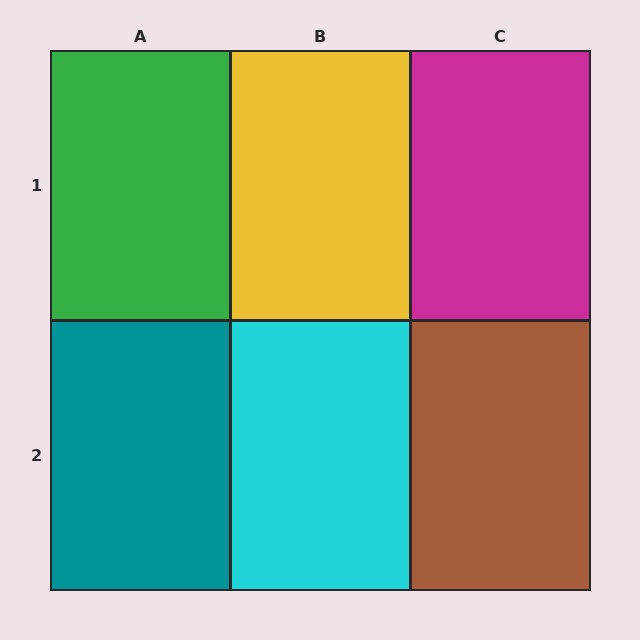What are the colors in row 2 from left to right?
Teal, cyan, brown.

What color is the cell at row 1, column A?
Green.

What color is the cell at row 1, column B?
Yellow.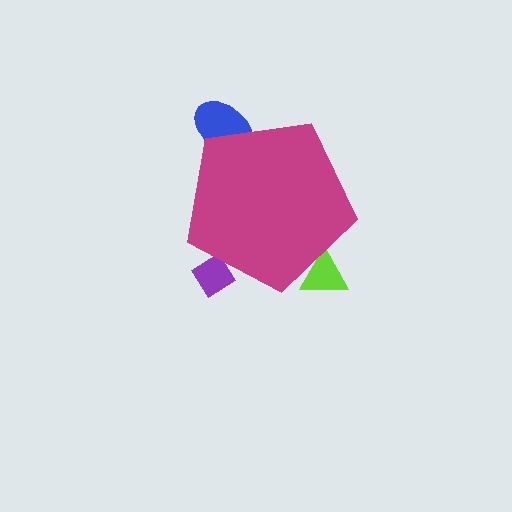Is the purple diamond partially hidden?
Yes, the purple diamond is partially hidden behind the magenta pentagon.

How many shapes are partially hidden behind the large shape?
3 shapes are partially hidden.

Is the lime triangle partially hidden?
Yes, the lime triangle is partially hidden behind the magenta pentagon.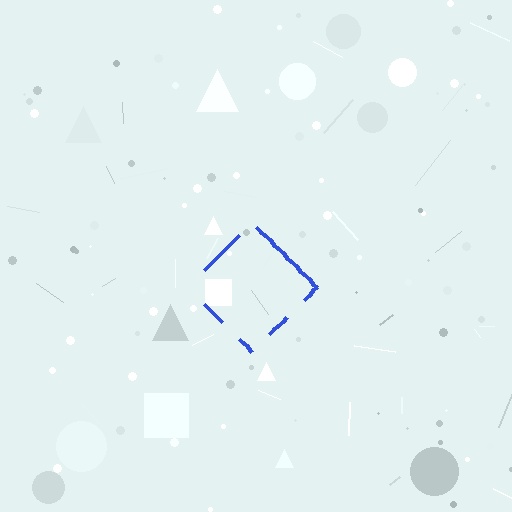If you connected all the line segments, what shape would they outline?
They would outline a diamond.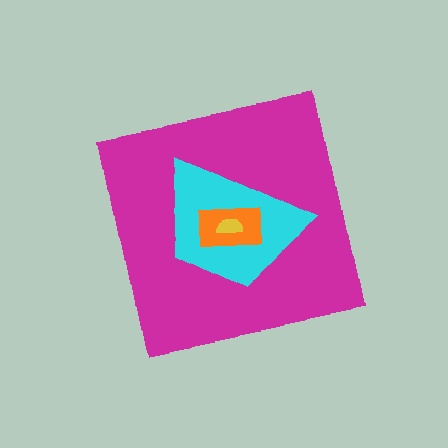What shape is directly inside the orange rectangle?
The yellow semicircle.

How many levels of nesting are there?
4.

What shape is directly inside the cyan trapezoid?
The orange rectangle.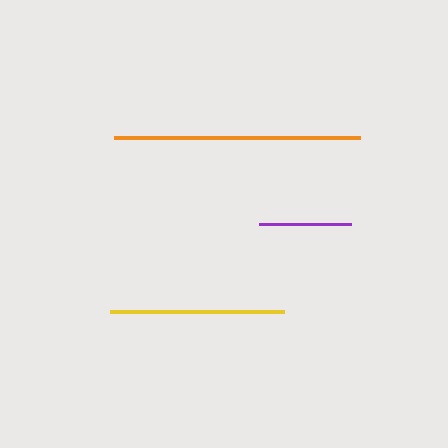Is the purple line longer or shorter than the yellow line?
The yellow line is longer than the purple line.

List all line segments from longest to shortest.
From longest to shortest: orange, yellow, purple.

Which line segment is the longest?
The orange line is the longest at approximately 246 pixels.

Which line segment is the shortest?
The purple line is the shortest at approximately 92 pixels.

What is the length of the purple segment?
The purple segment is approximately 92 pixels long.